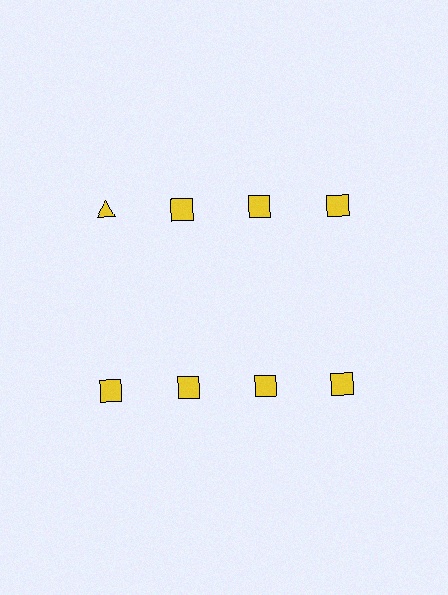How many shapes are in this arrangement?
There are 8 shapes arranged in a grid pattern.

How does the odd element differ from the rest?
It has a different shape: triangle instead of square.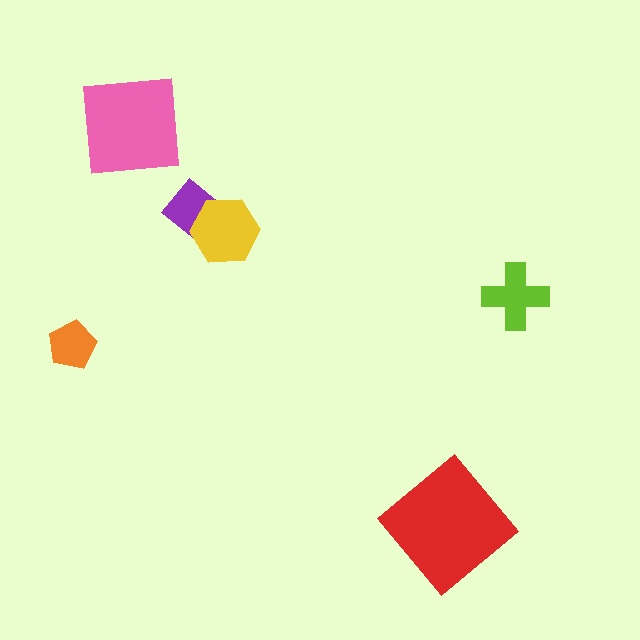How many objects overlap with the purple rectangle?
1 object overlaps with the purple rectangle.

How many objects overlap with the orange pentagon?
0 objects overlap with the orange pentagon.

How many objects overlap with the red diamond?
0 objects overlap with the red diamond.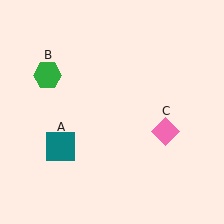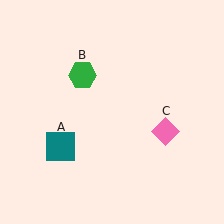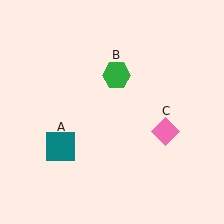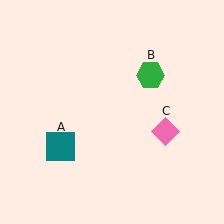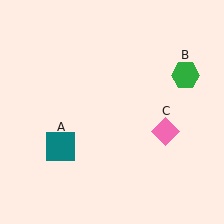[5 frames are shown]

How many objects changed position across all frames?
1 object changed position: green hexagon (object B).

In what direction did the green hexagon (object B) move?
The green hexagon (object B) moved right.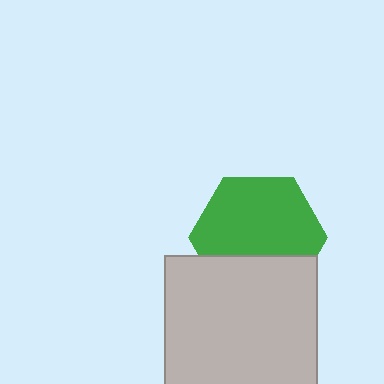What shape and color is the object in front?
The object in front is a light gray square.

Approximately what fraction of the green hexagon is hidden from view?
Roughly 32% of the green hexagon is hidden behind the light gray square.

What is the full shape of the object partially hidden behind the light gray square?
The partially hidden object is a green hexagon.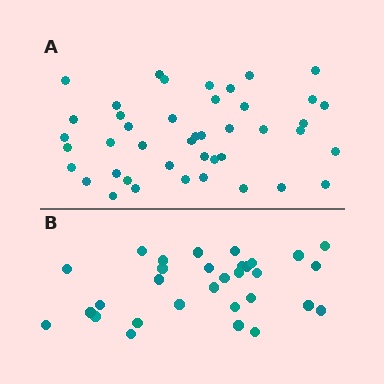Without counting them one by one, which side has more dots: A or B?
Region A (the top region) has more dots.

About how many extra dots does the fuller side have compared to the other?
Region A has roughly 12 or so more dots than region B.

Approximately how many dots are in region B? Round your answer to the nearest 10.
About 30 dots. (The exact count is 31, which rounds to 30.)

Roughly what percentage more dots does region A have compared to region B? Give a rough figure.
About 40% more.